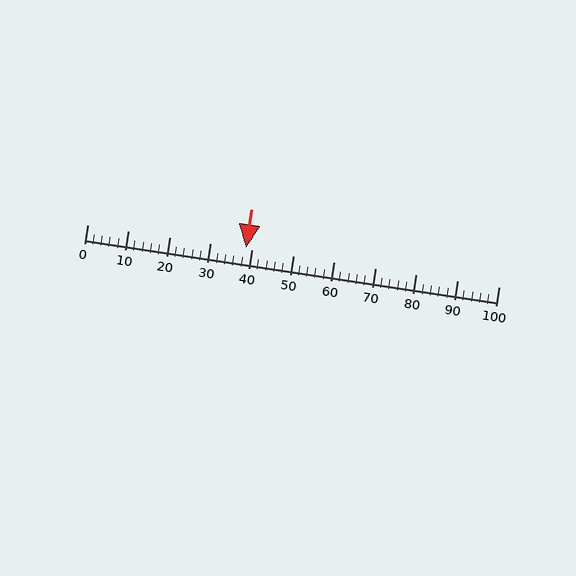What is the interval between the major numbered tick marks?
The major tick marks are spaced 10 units apart.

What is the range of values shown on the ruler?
The ruler shows values from 0 to 100.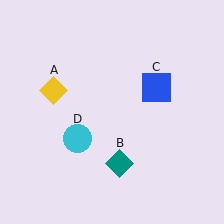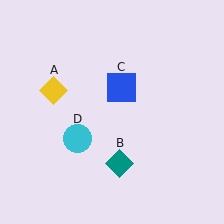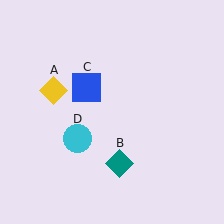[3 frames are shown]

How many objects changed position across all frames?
1 object changed position: blue square (object C).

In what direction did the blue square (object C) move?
The blue square (object C) moved left.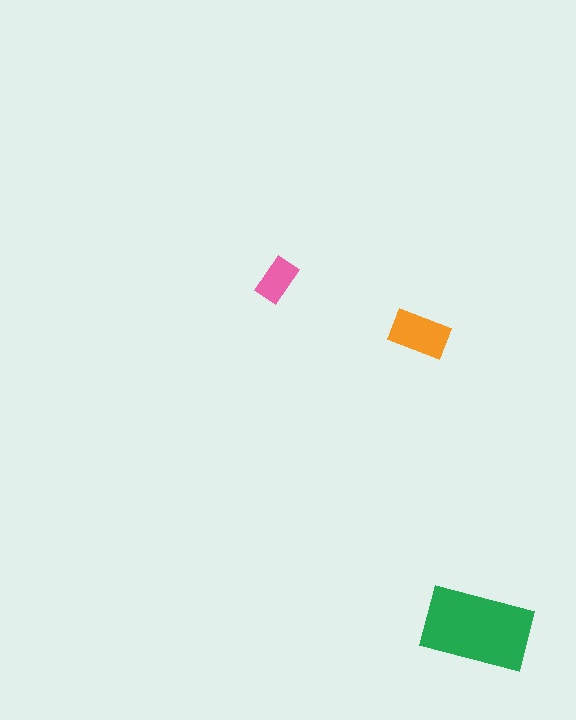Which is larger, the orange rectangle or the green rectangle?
The green one.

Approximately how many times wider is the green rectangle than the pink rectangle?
About 2.5 times wider.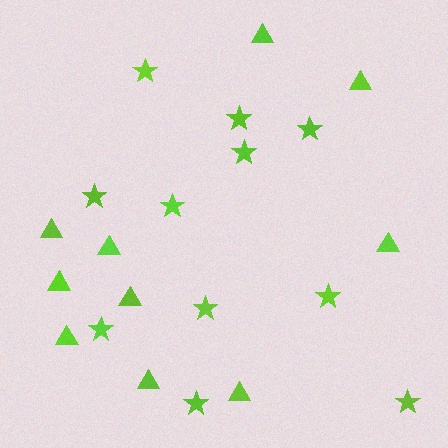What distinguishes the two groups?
There are 2 groups: one group of stars (11) and one group of triangles (10).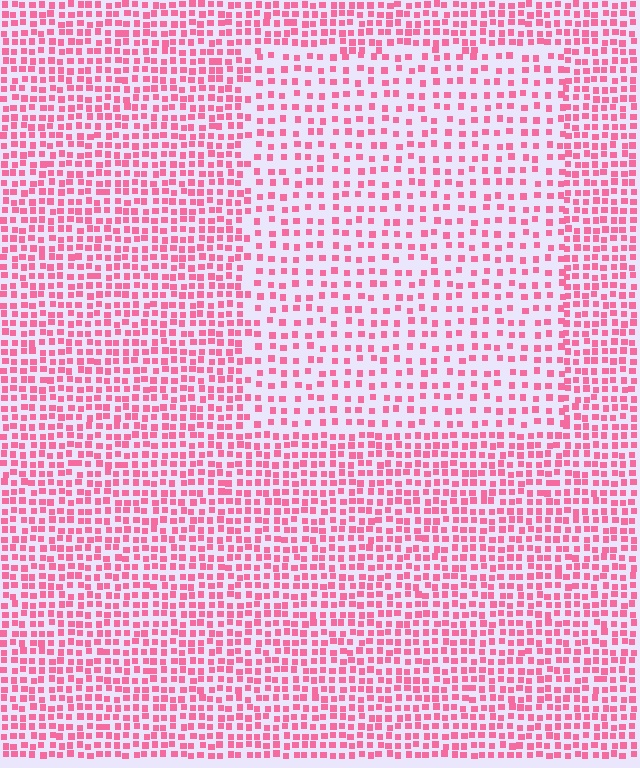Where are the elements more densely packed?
The elements are more densely packed outside the rectangle boundary.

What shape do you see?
I see a rectangle.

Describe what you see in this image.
The image contains small pink elements arranged at two different densities. A rectangle-shaped region is visible where the elements are less densely packed than the surrounding area.